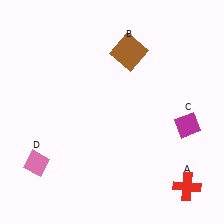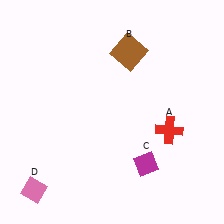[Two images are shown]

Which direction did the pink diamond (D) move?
The pink diamond (D) moved down.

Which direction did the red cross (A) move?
The red cross (A) moved up.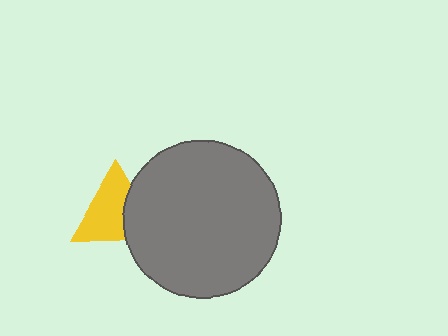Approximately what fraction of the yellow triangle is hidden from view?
Roughly 34% of the yellow triangle is hidden behind the gray circle.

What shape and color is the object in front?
The object in front is a gray circle.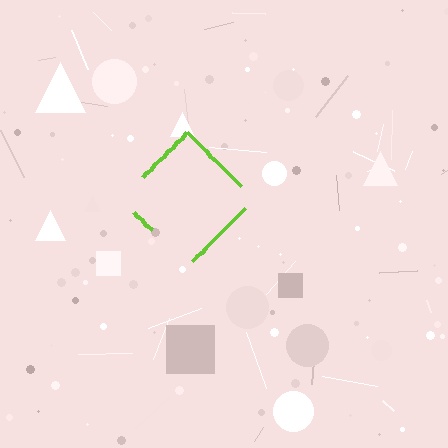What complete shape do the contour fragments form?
The contour fragments form a diamond.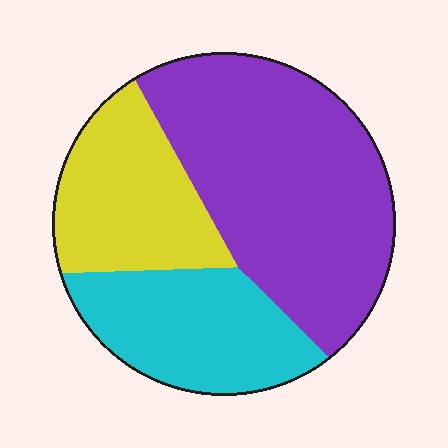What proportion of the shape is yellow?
Yellow takes up about one quarter (1/4) of the shape.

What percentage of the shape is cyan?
Cyan covers around 25% of the shape.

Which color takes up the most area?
Purple, at roughly 50%.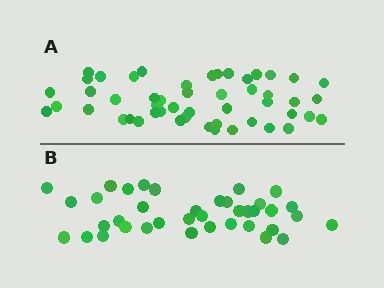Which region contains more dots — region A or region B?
Region A (the top region) has more dots.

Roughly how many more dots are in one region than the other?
Region A has roughly 12 or so more dots than region B.